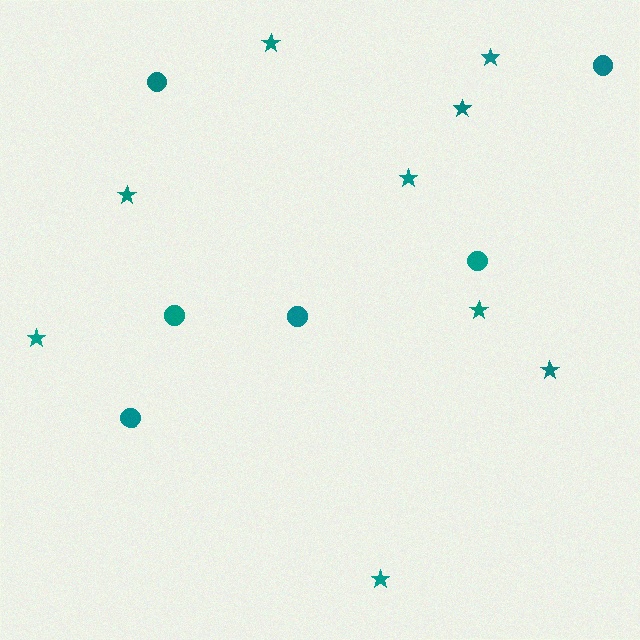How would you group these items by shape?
There are 2 groups: one group of stars (9) and one group of circles (6).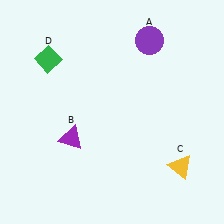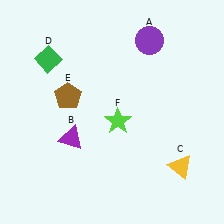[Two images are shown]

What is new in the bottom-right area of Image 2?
A lime star (F) was added in the bottom-right area of Image 2.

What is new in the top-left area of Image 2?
A brown pentagon (E) was added in the top-left area of Image 2.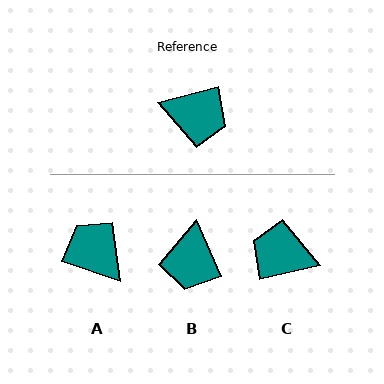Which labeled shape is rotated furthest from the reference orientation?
C, about 179 degrees away.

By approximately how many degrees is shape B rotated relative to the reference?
Approximately 80 degrees clockwise.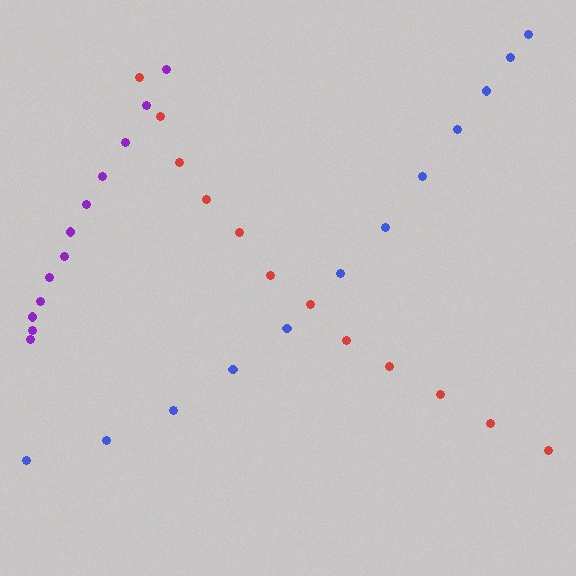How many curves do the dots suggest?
There are 3 distinct paths.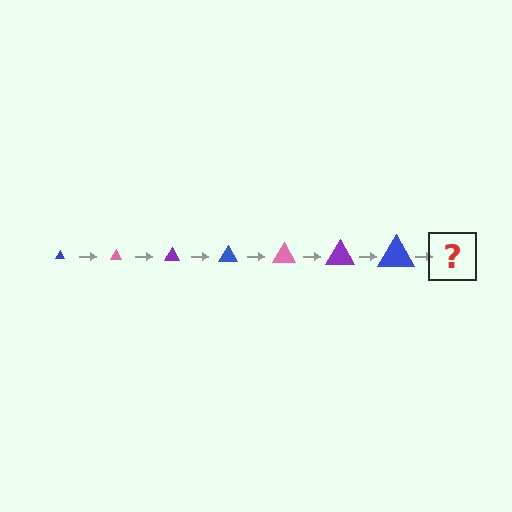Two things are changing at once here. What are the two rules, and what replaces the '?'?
The two rules are that the triangle grows larger each step and the color cycles through blue, pink, and purple. The '?' should be a pink triangle, larger than the previous one.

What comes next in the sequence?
The next element should be a pink triangle, larger than the previous one.